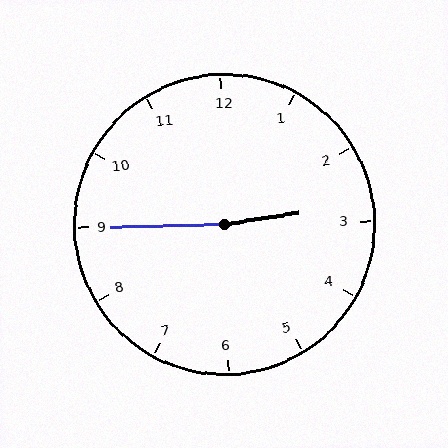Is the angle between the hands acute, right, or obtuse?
It is obtuse.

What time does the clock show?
2:45.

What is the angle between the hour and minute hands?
Approximately 172 degrees.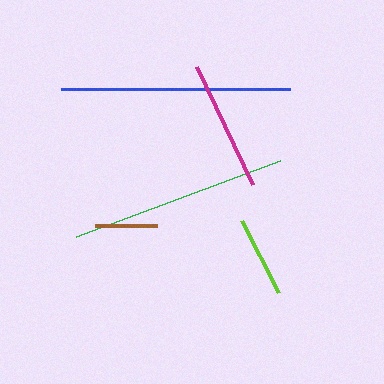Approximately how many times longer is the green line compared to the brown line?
The green line is approximately 3.5 times the length of the brown line.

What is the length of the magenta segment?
The magenta segment is approximately 131 pixels long.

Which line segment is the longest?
The blue line is the longest at approximately 229 pixels.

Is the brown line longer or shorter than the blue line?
The blue line is longer than the brown line.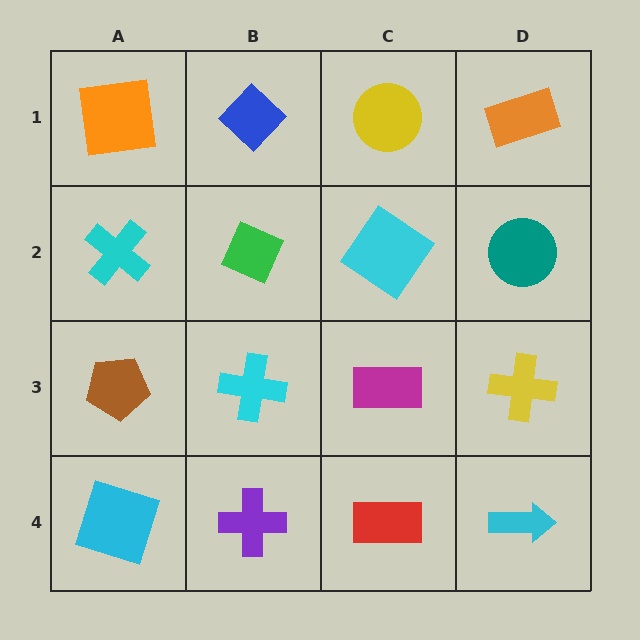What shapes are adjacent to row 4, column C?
A magenta rectangle (row 3, column C), a purple cross (row 4, column B), a cyan arrow (row 4, column D).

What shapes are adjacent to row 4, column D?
A yellow cross (row 3, column D), a red rectangle (row 4, column C).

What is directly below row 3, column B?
A purple cross.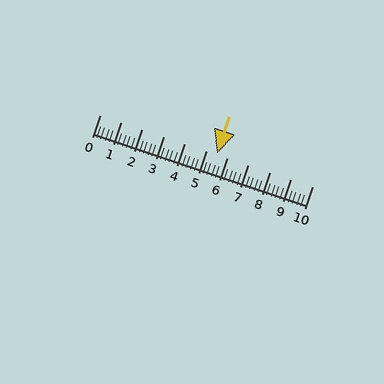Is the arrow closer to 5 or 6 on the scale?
The arrow is closer to 6.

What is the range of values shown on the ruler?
The ruler shows values from 0 to 10.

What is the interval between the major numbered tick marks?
The major tick marks are spaced 1 units apart.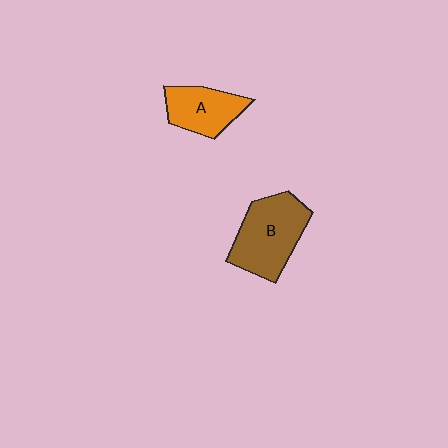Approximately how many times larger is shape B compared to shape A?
Approximately 1.5 times.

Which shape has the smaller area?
Shape A (orange).